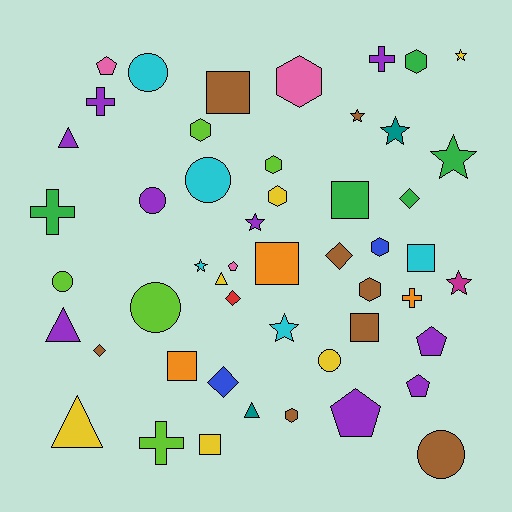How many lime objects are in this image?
There are 5 lime objects.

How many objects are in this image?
There are 50 objects.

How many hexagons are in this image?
There are 8 hexagons.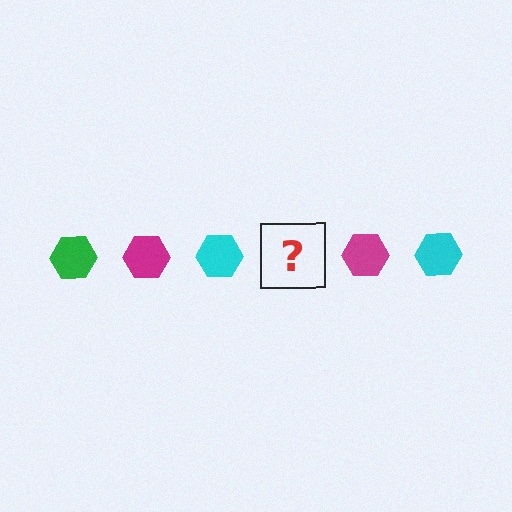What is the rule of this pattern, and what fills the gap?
The rule is that the pattern cycles through green, magenta, cyan hexagons. The gap should be filled with a green hexagon.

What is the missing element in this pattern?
The missing element is a green hexagon.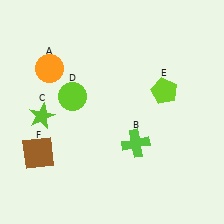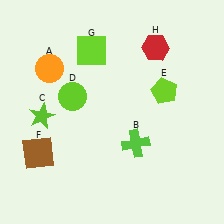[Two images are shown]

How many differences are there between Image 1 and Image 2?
There are 2 differences between the two images.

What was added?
A lime square (G), a red hexagon (H) were added in Image 2.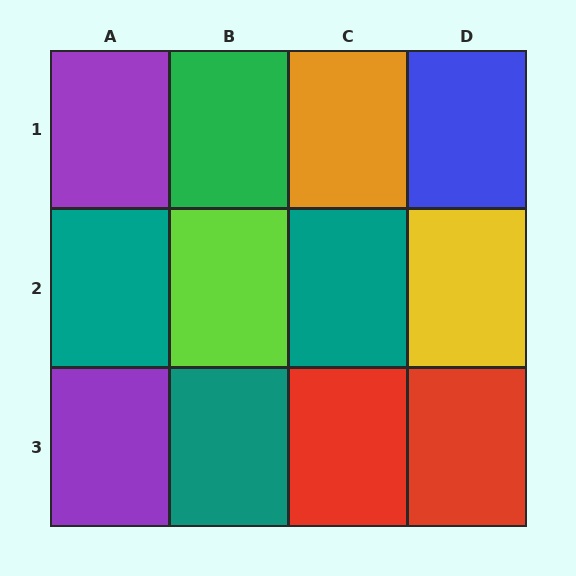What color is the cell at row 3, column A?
Purple.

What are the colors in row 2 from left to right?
Teal, lime, teal, yellow.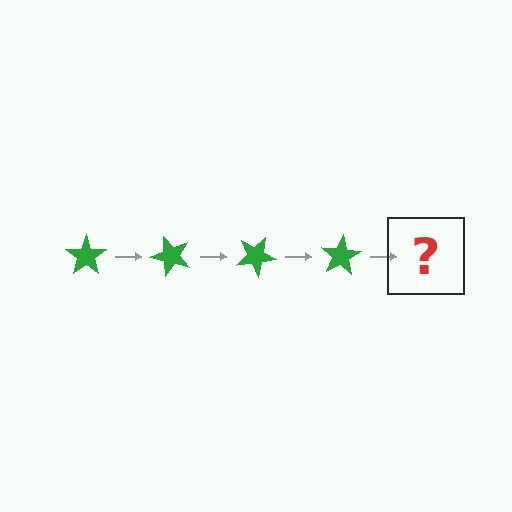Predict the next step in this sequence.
The next step is a green star rotated 200 degrees.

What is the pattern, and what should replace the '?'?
The pattern is that the star rotates 50 degrees each step. The '?' should be a green star rotated 200 degrees.